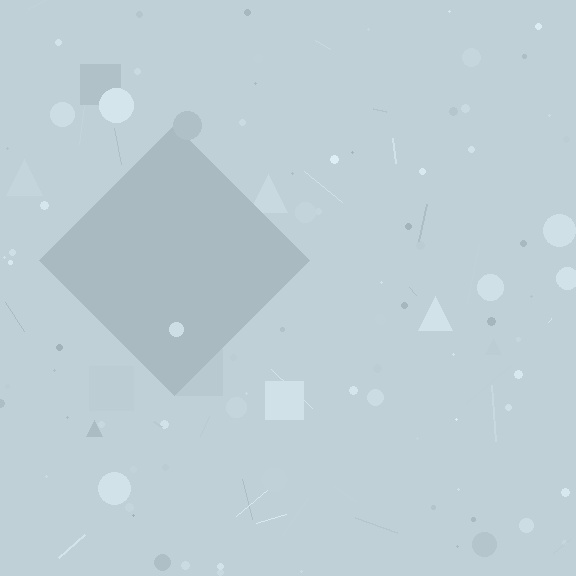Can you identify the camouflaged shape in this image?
The camouflaged shape is a diamond.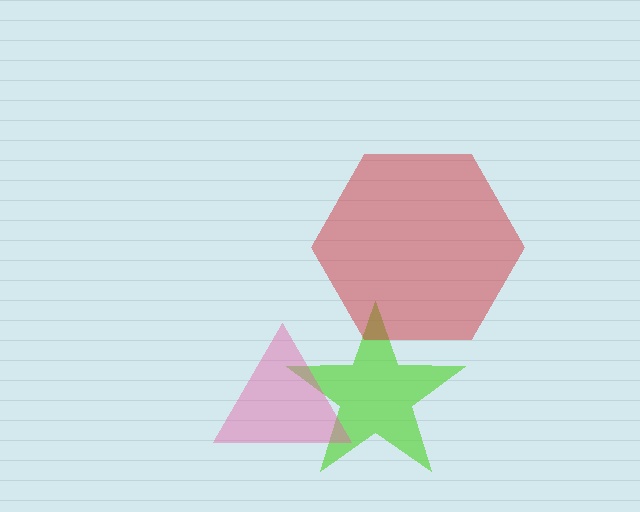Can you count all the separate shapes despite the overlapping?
Yes, there are 3 separate shapes.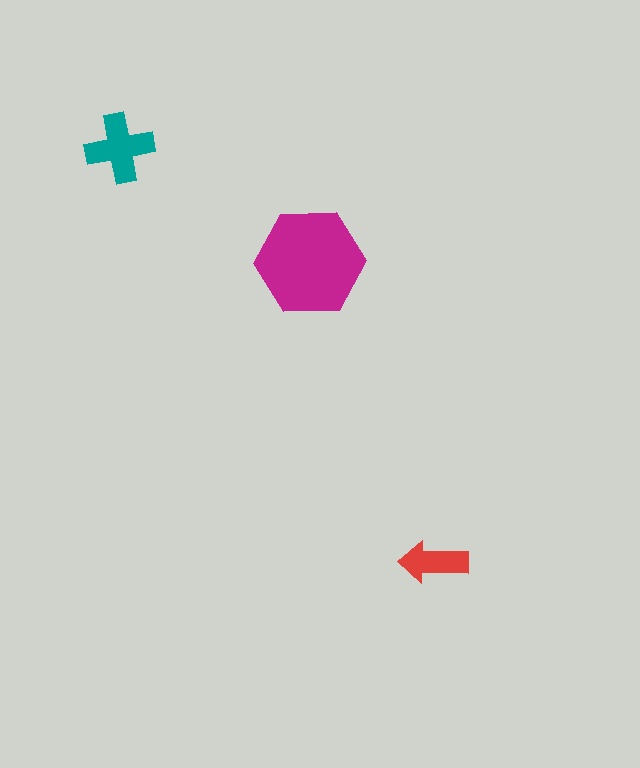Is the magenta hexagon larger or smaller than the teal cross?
Larger.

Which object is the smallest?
The red arrow.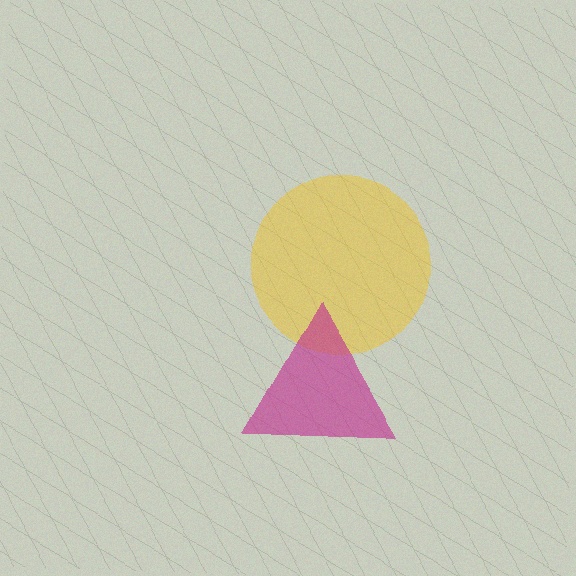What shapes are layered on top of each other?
The layered shapes are: a yellow circle, a magenta triangle.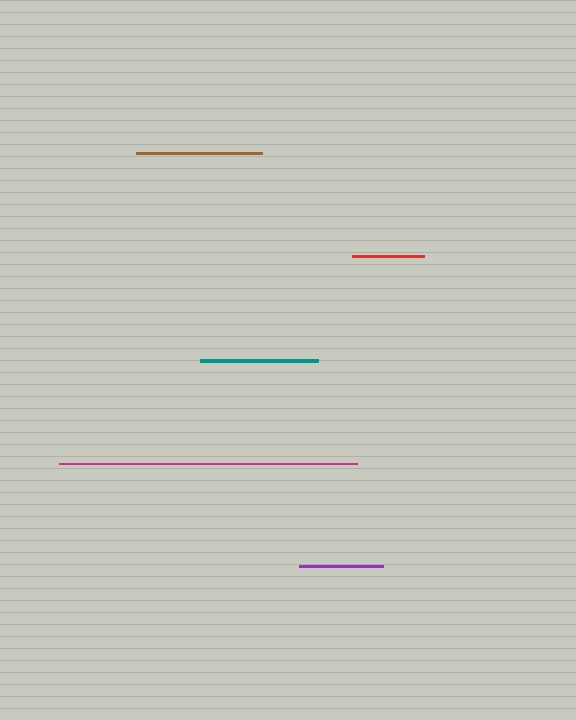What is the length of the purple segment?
The purple segment is approximately 84 pixels long.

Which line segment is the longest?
The magenta line is the longest at approximately 298 pixels.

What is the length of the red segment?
The red segment is approximately 72 pixels long.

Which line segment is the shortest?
The red line is the shortest at approximately 72 pixels.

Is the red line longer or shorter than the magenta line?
The magenta line is longer than the red line.